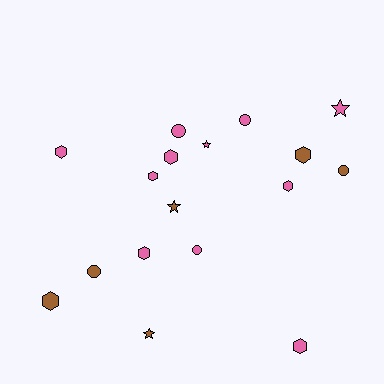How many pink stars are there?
There are 2 pink stars.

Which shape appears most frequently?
Hexagon, with 8 objects.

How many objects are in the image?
There are 17 objects.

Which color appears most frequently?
Pink, with 11 objects.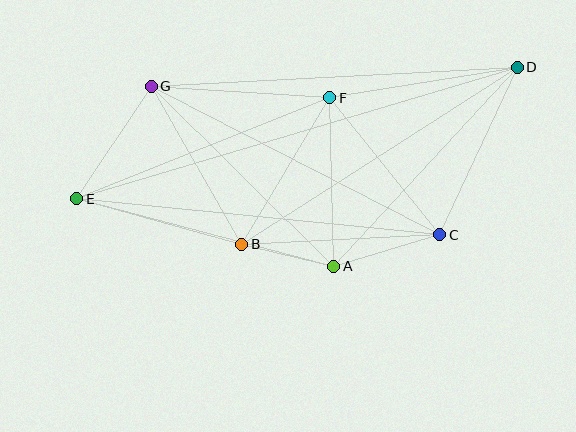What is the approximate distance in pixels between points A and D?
The distance between A and D is approximately 271 pixels.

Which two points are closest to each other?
Points A and B are closest to each other.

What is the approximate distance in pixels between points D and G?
The distance between D and G is approximately 367 pixels.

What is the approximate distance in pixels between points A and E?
The distance between A and E is approximately 266 pixels.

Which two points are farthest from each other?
Points D and E are farthest from each other.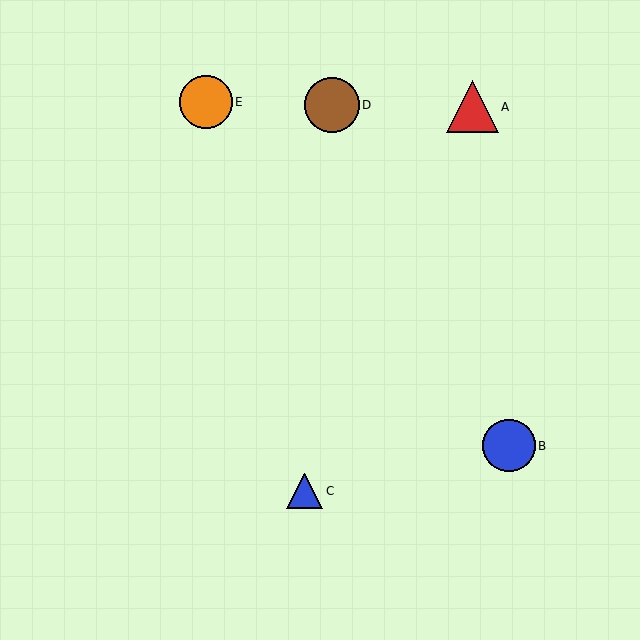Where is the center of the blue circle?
The center of the blue circle is at (509, 446).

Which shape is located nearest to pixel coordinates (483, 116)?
The red triangle (labeled A) at (472, 107) is nearest to that location.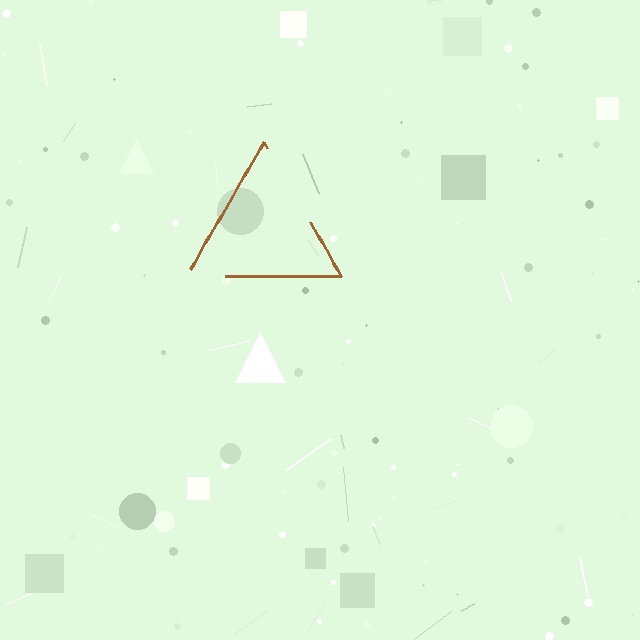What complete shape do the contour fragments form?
The contour fragments form a triangle.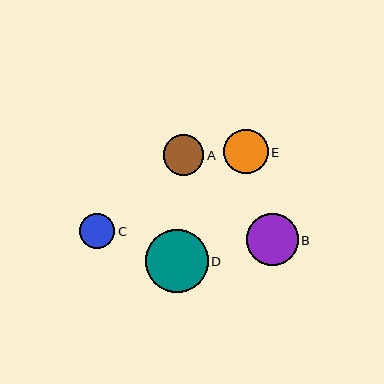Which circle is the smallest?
Circle C is the smallest with a size of approximately 35 pixels.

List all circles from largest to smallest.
From largest to smallest: D, B, E, A, C.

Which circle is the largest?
Circle D is the largest with a size of approximately 63 pixels.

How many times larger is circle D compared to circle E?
Circle D is approximately 1.4 times the size of circle E.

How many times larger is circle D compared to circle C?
Circle D is approximately 1.8 times the size of circle C.